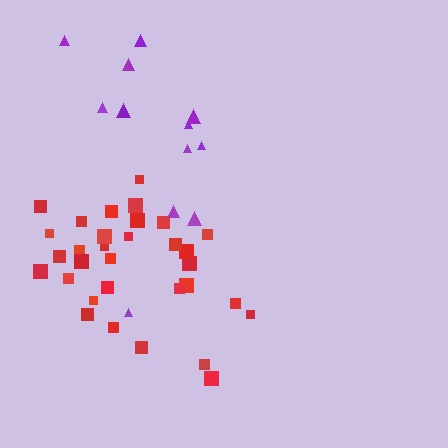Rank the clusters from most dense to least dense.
red, purple.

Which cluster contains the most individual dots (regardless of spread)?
Red (32).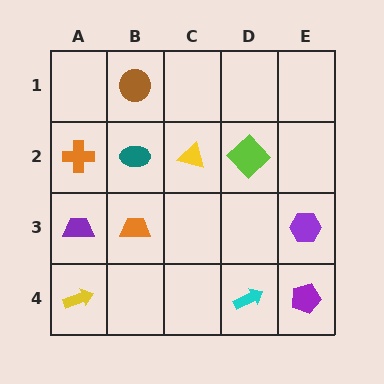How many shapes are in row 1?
1 shape.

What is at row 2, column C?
A yellow triangle.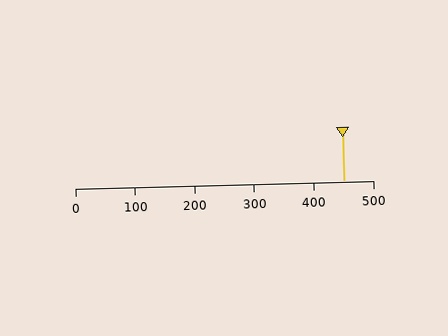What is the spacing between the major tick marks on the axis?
The major ticks are spaced 100 apart.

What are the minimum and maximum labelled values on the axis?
The axis runs from 0 to 500.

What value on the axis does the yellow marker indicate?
The marker indicates approximately 450.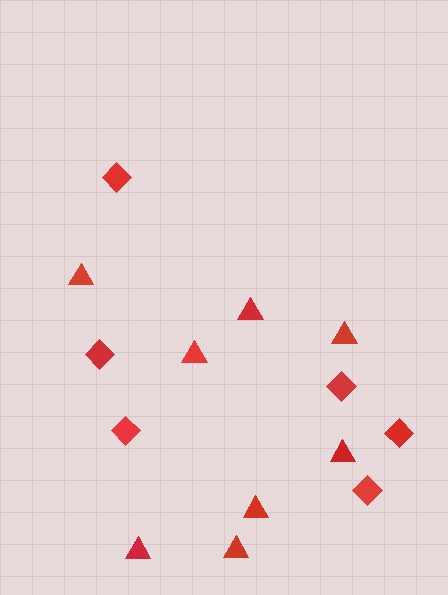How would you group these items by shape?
There are 2 groups: one group of diamonds (6) and one group of triangles (8).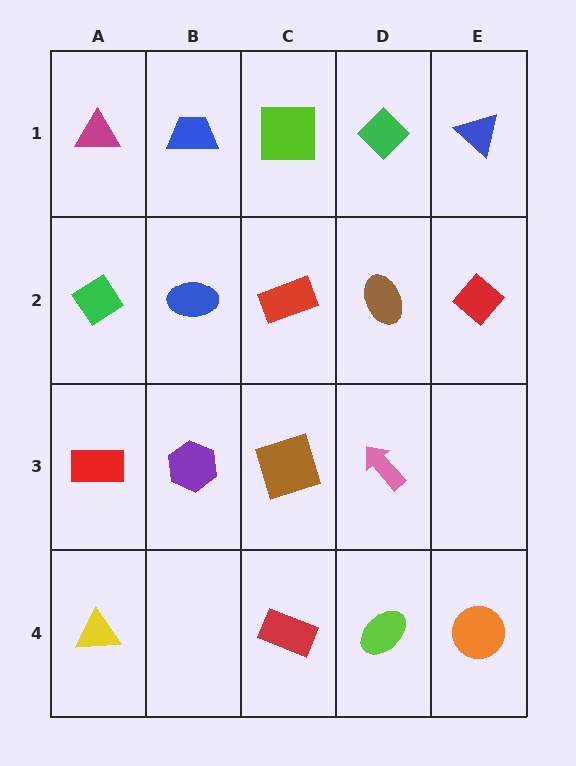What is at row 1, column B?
A blue trapezoid.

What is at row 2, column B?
A blue ellipse.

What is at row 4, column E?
An orange circle.